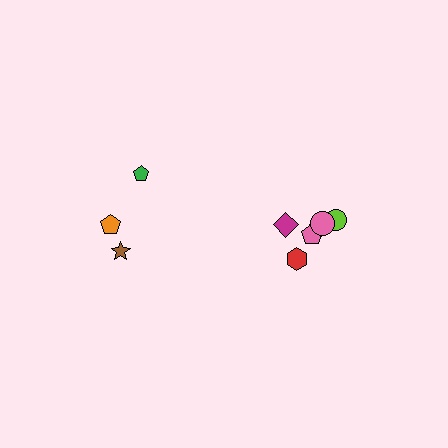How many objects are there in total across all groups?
There are 9 objects.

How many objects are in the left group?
There are 3 objects.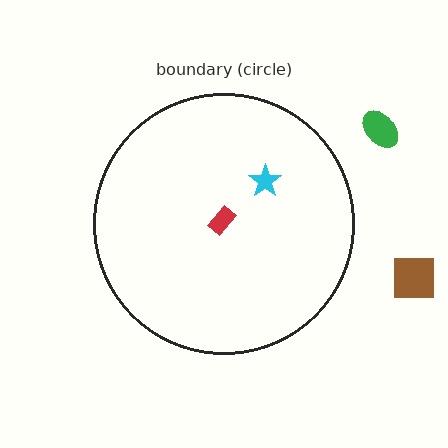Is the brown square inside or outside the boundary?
Outside.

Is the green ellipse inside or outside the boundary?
Outside.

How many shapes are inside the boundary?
2 inside, 2 outside.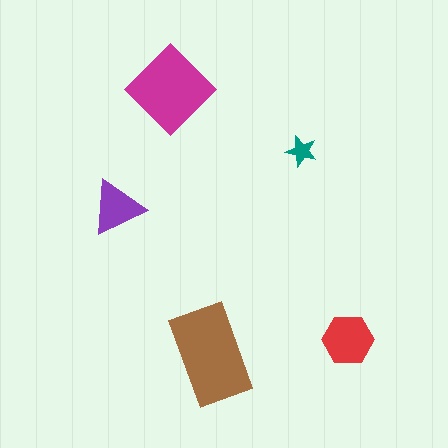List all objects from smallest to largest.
The teal star, the purple triangle, the red hexagon, the magenta diamond, the brown rectangle.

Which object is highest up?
The magenta diamond is topmost.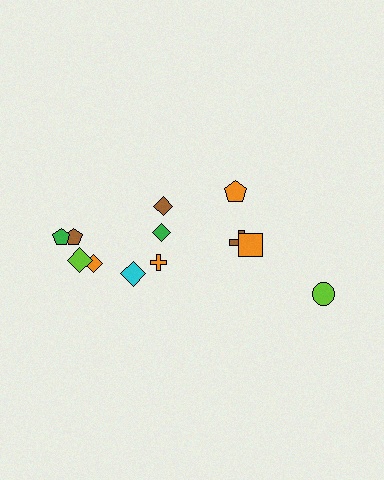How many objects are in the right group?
There are 4 objects.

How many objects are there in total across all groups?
There are 12 objects.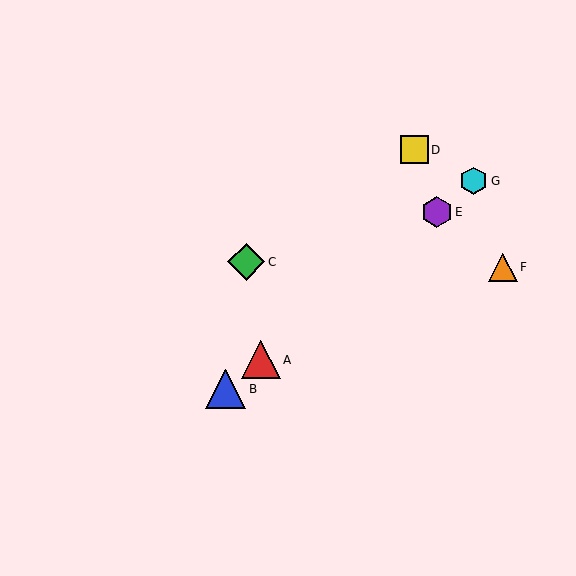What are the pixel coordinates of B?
Object B is at (226, 389).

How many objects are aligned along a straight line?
4 objects (A, B, E, G) are aligned along a straight line.